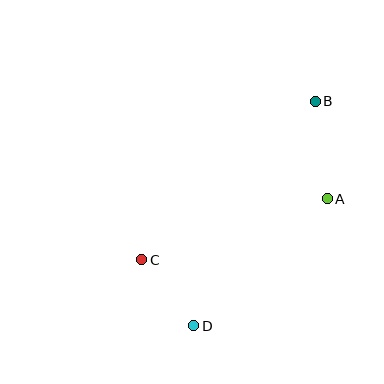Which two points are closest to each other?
Points C and D are closest to each other.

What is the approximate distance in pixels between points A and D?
The distance between A and D is approximately 184 pixels.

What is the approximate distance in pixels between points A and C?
The distance between A and C is approximately 195 pixels.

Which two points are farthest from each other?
Points B and D are farthest from each other.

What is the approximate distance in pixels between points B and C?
The distance between B and C is approximately 235 pixels.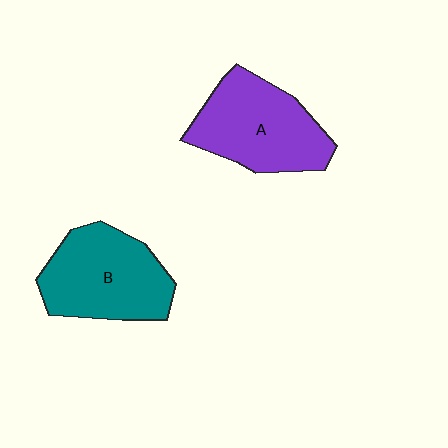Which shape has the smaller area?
Shape A (purple).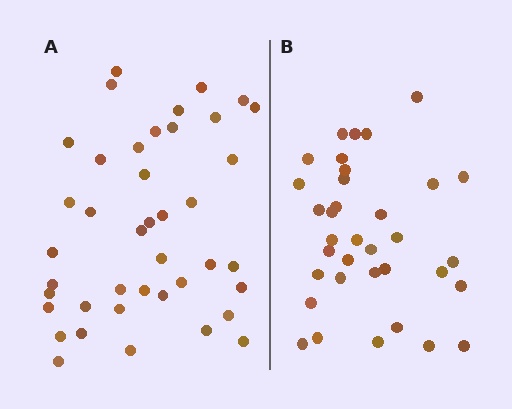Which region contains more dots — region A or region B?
Region A (the left region) has more dots.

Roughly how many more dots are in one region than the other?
Region A has about 6 more dots than region B.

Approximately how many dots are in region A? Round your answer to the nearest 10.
About 40 dots. (The exact count is 41, which rounds to 40.)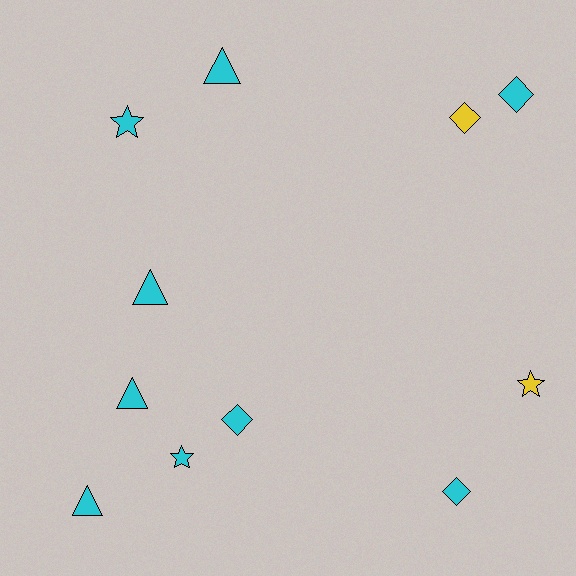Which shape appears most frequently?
Triangle, with 4 objects.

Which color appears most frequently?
Cyan, with 9 objects.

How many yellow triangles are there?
There are no yellow triangles.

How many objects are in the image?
There are 11 objects.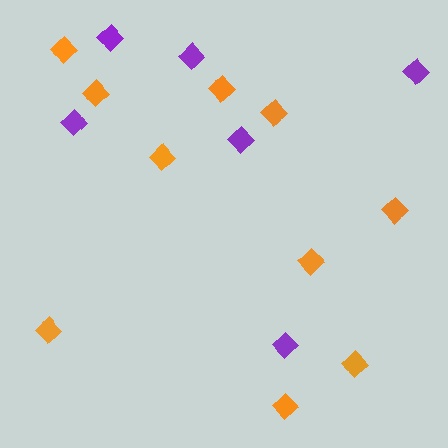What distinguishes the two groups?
There are 2 groups: one group of orange diamonds (10) and one group of purple diamonds (6).